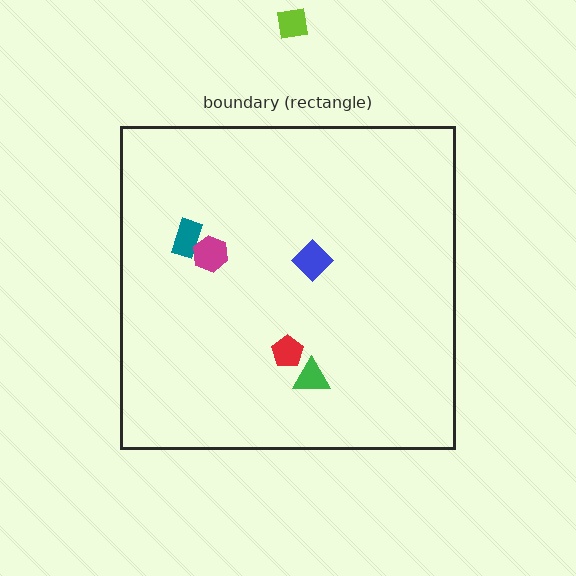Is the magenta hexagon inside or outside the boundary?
Inside.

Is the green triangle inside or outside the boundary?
Inside.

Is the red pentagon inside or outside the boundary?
Inside.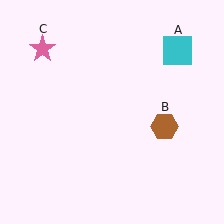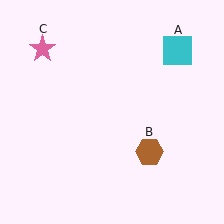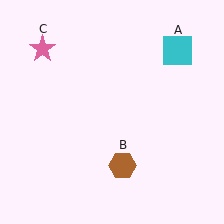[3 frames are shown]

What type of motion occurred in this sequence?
The brown hexagon (object B) rotated clockwise around the center of the scene.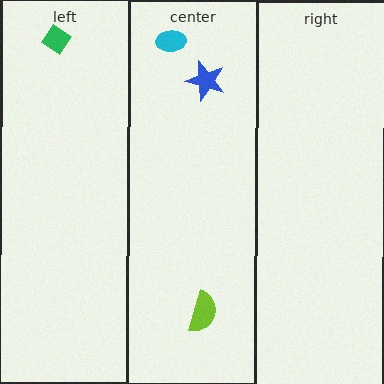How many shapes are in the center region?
3.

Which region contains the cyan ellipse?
The center region.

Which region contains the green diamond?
The left region.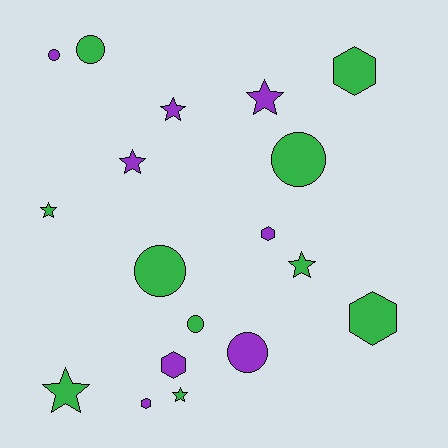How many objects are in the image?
There are 18 objects.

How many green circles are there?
There are 4 green circles.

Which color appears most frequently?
Green, with 10 objects.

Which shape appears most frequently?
Star, with 7 objects.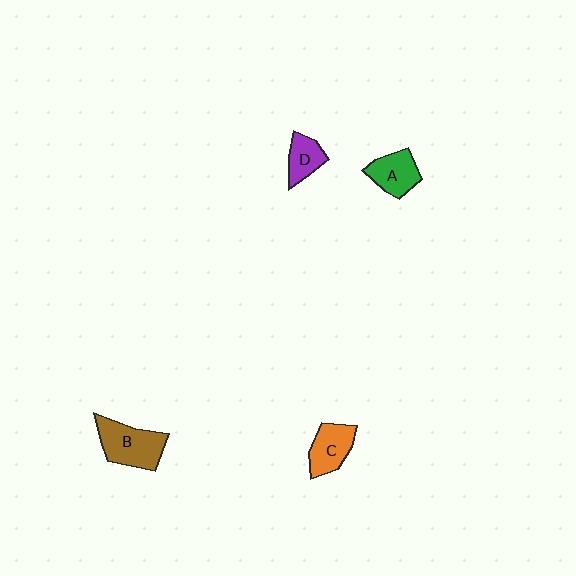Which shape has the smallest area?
Shape D (purple).